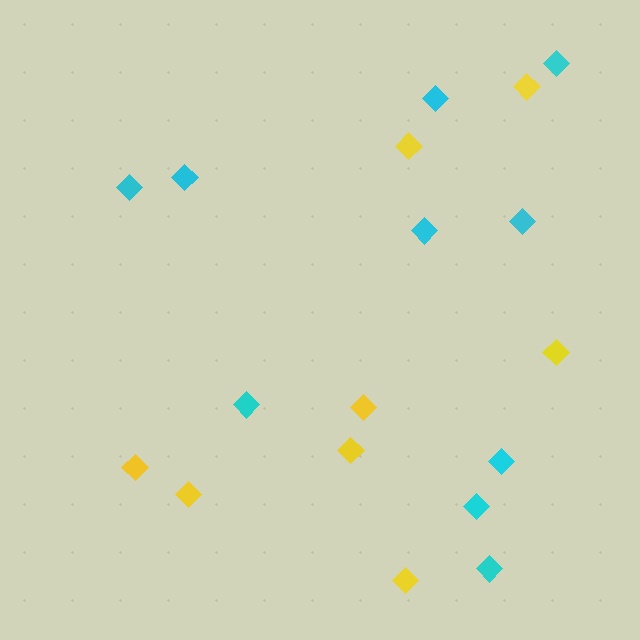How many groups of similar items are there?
There are 2 groups: one group of yellow diamonds (8) and one group of cyan diamonds (10).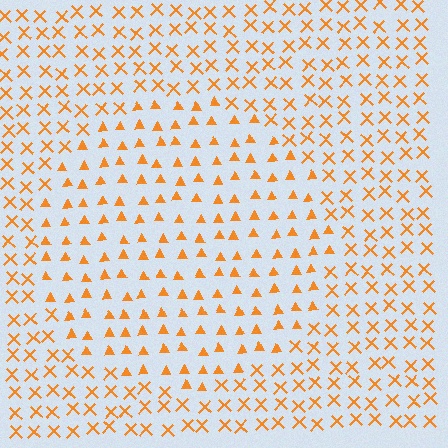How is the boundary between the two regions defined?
The boundary is defined by a change in element shape: triangles inside vs. X marks outside. All elements share the same color and spacing.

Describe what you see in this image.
The image is filled with small orange elements arranged in a uniform grid. A circle-shaped region contains triangles, while the surrounding area contains X marks. The boundary is defined purely by the change in element shape.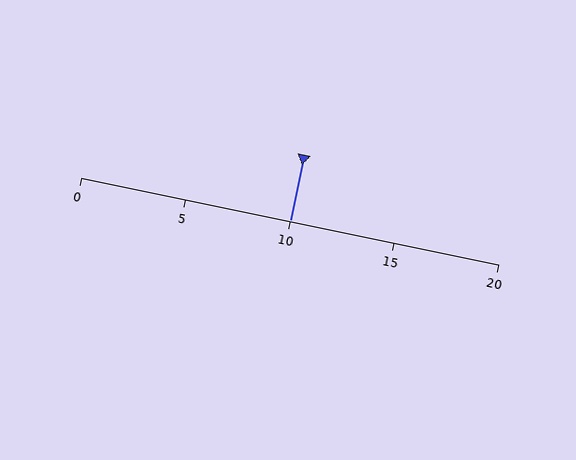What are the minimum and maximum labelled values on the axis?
The axis runs from 0 to 20.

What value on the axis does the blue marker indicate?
The marker indicates approximately 10.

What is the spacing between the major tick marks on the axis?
The major ticks are spaced 5 apart.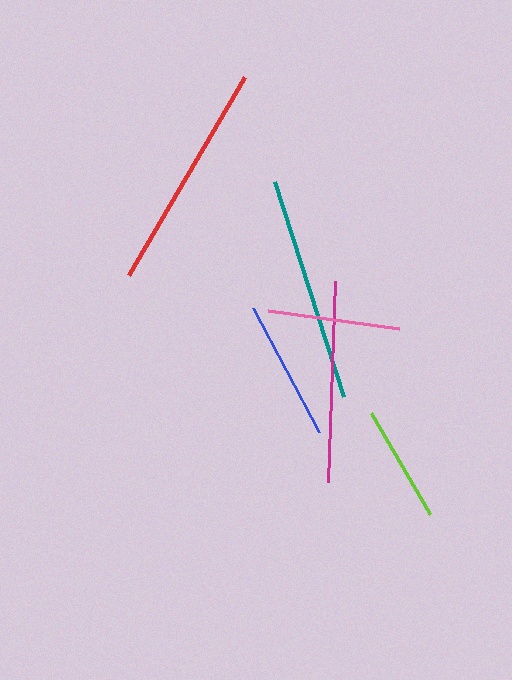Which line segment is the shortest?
The lime line is the shortest at approximately 117 pixels.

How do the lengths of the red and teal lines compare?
The red and teal lines are approximately the same length.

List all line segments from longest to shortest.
From longest to shortest: red, teal, magenta, blue, pink, lime.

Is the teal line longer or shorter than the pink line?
The teal line is longer than the pink line.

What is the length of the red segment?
The red segment is approximately 229 pixels long.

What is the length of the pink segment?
The pink segment is approximately 132 pixels long.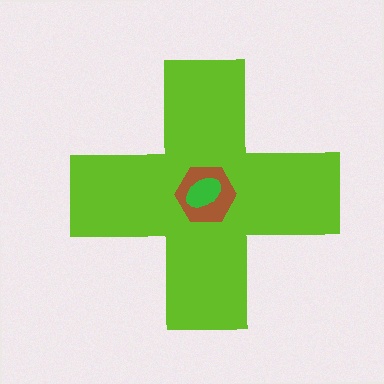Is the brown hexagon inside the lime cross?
Yes.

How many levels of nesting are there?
3.